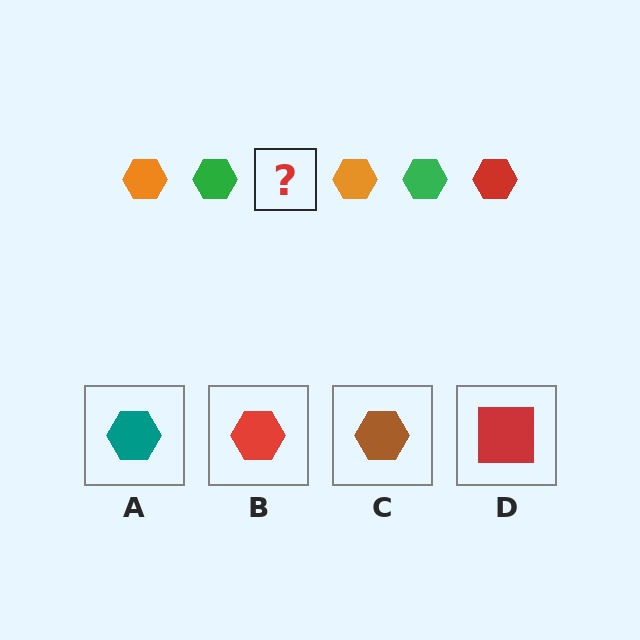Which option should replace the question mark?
Option B.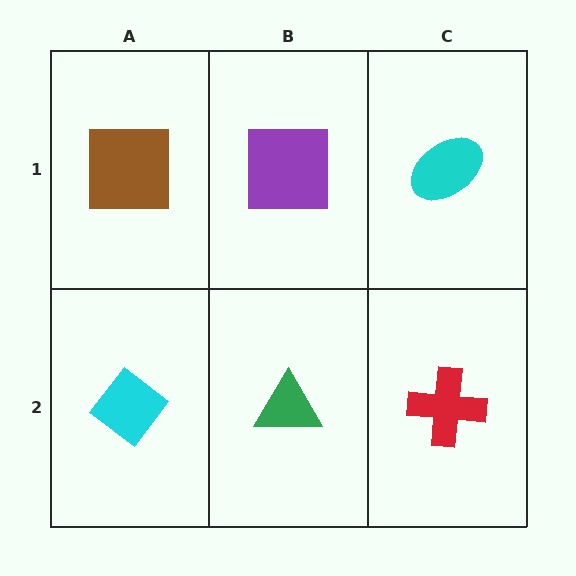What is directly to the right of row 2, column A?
A green triangle.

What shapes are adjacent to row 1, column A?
A cyan diamond (row 2, column A), a purple square (row 1, column B).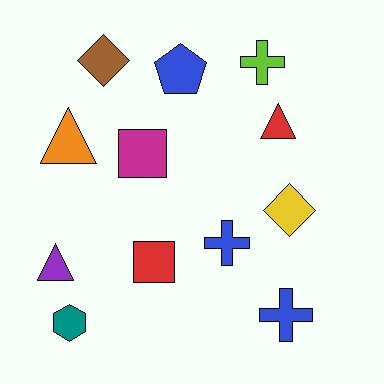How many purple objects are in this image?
There is 1 purple object.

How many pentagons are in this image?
There is 1 pentagon.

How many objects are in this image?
There are 12 objects.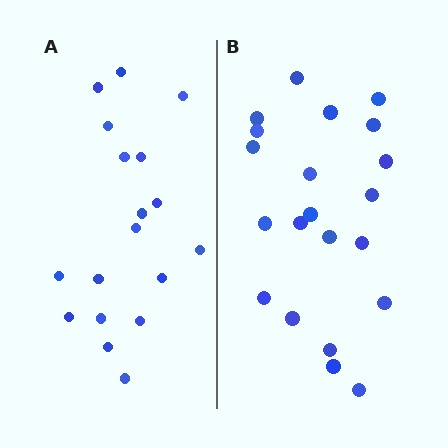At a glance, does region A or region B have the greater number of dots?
Region B (the right region) has more dots.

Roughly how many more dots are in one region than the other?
Region B has just a few more — roughly 2 or 3 more dots than region A.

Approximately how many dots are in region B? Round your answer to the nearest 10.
About 20 dots. (The exact count is 21, which rounds to 20.)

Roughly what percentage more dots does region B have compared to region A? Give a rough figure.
About 15% more.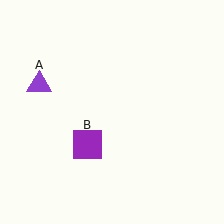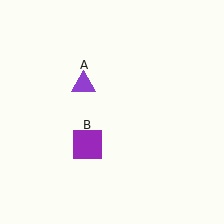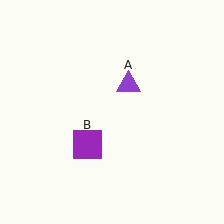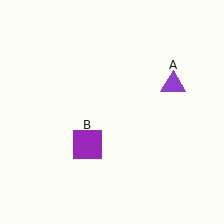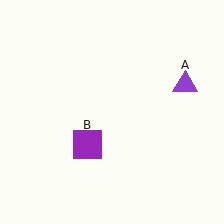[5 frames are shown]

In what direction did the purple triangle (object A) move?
The purple triangle (object A) moved right.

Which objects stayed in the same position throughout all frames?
Purple square (object B) remained stationary.